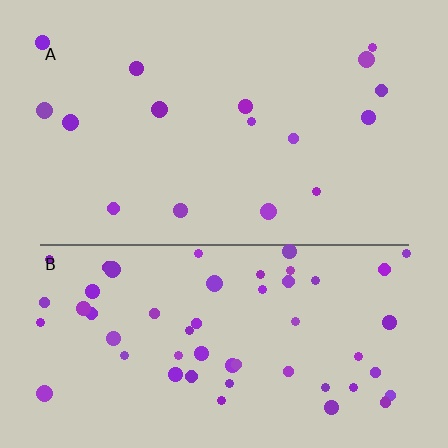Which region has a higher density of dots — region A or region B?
B (the bottom).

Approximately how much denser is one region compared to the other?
Approximately 3.5× — region B over region A.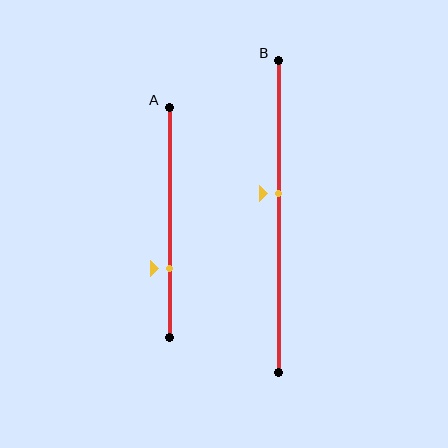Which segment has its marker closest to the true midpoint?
Segment B has its marker closest to the true midpoint.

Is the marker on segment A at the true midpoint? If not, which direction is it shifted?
No, the marker on segment A is shifted downward by about 20% of the segment length.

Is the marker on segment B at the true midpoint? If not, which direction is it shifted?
No, the marker on segment B is shifted upward by about 7% of the segment length.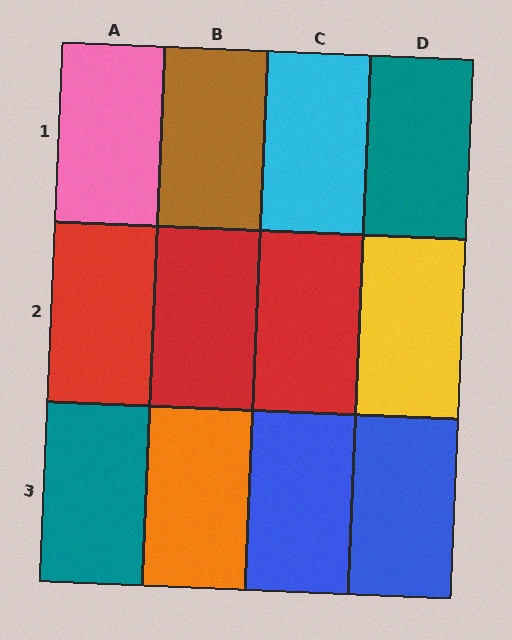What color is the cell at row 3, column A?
Teal.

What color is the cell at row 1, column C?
Cyan.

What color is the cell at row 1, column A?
Pink.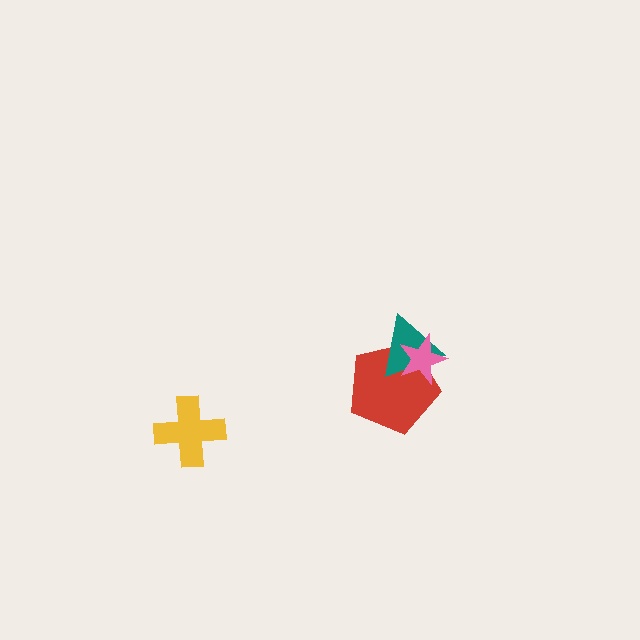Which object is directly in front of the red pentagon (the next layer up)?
The teal triangle is directly in front of the red pentagon.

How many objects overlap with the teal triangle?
2 objects overlap with the teal triangle.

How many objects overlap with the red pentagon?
2 objects overlap with the red pentagon.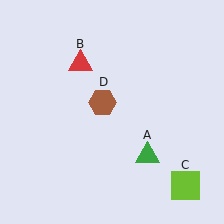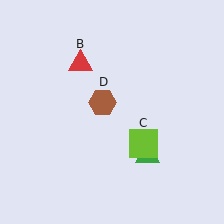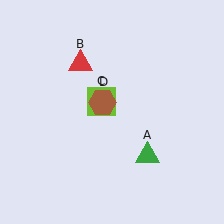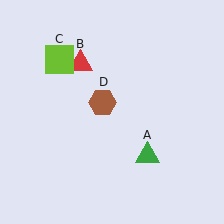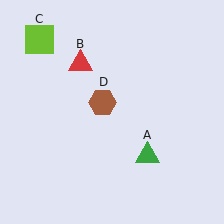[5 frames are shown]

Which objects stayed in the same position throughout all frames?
Green triangle (object A) and red triangle (object B) and brown hexagon (object D) remained stationary.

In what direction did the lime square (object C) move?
The lime square (object C) moved up and to the left.